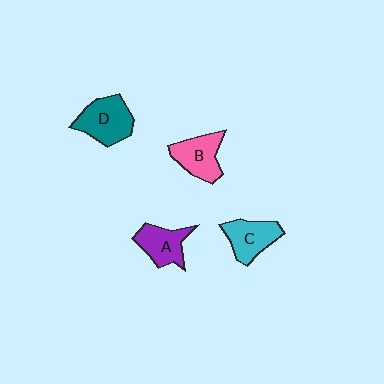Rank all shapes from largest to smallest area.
From largest to smallest: D (teal), B (pink), C (cyan), A (purple).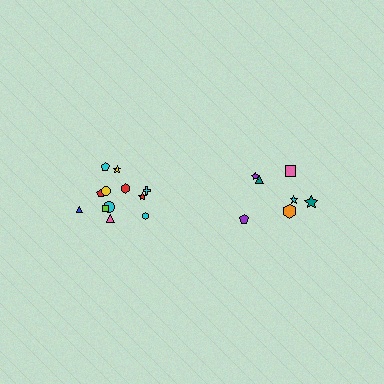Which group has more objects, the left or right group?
The left group.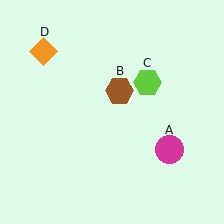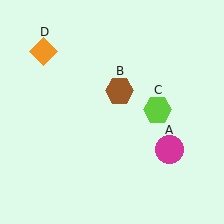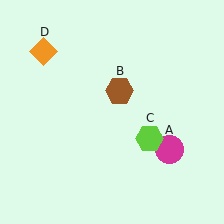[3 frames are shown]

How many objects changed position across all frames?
1 object changed position: lime hexagon (object C).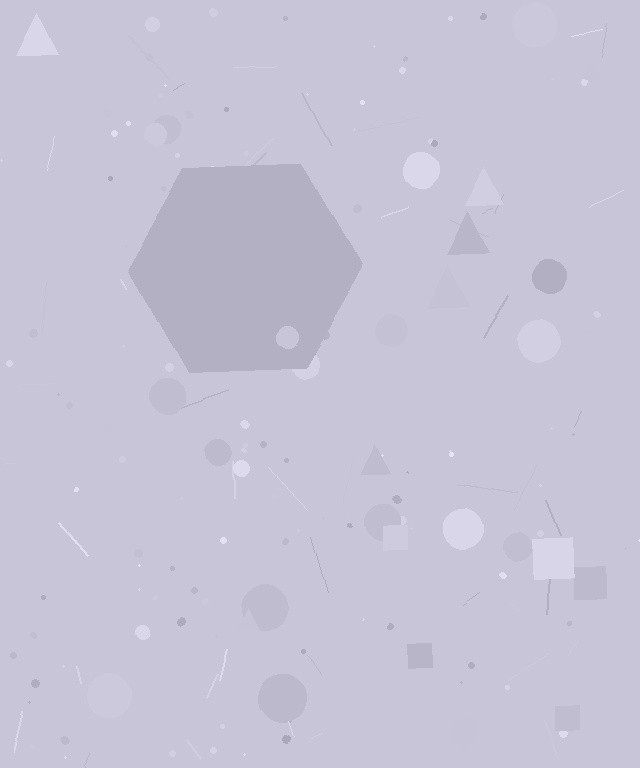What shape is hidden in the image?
A hexagon is hidden in the image.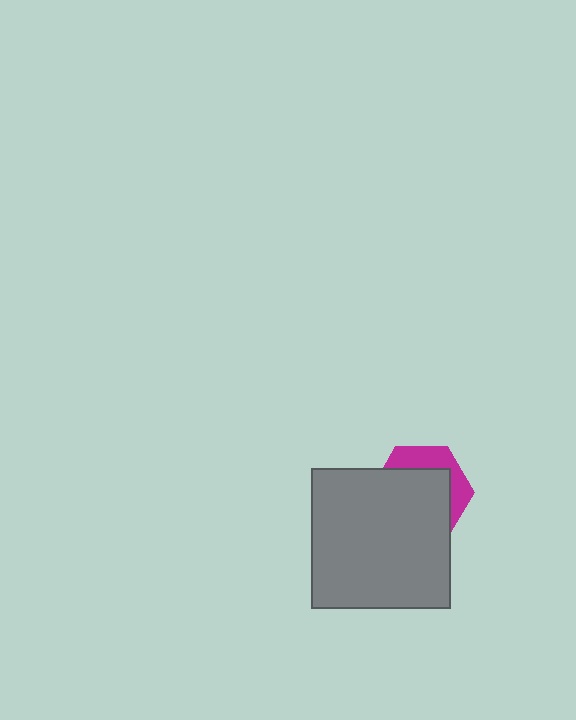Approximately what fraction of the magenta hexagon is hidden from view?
Roughly 69% of the magenta hexagon is hidden behind the gray square.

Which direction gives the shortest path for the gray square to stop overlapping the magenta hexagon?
Moving toward the lower-left gives the shortest separation.